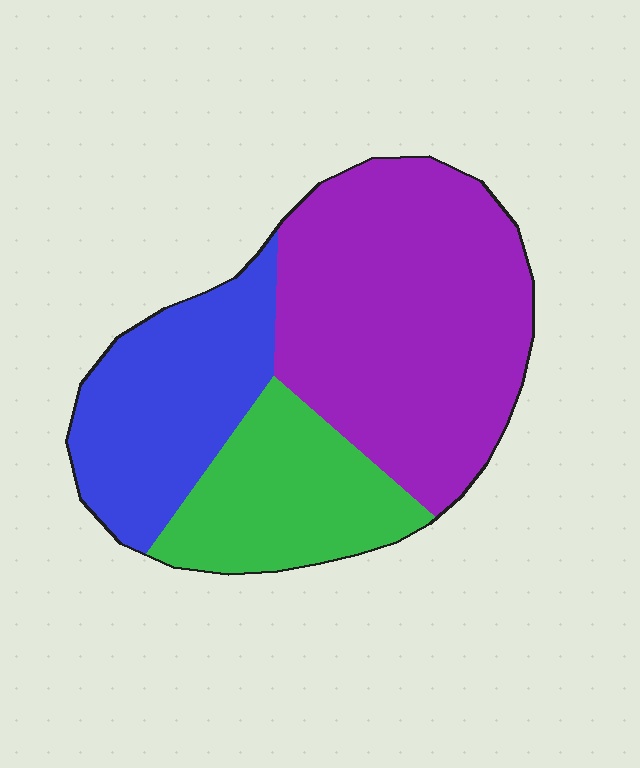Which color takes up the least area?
Green, at roughly 25%.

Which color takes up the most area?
Purple, at roughly 50%.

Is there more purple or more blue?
Purple.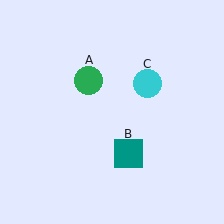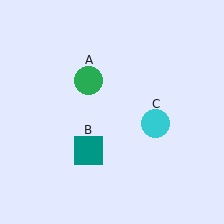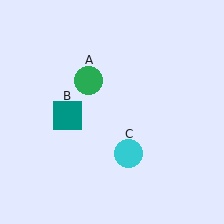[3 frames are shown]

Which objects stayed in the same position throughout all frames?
Green circle (object A) remained stationary.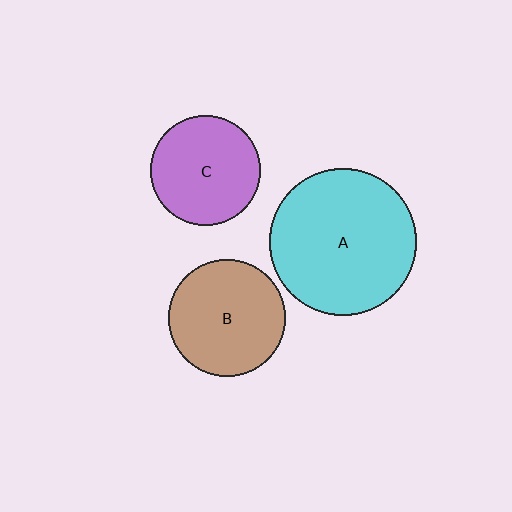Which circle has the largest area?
Circle A (cyan).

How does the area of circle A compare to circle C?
Approximately 1.8 times.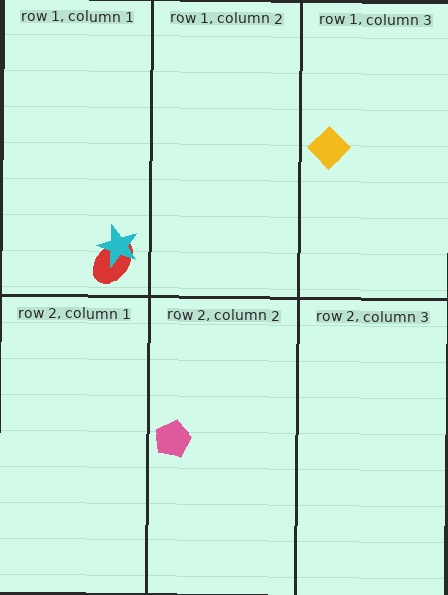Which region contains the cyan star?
The row 1, column 1 region.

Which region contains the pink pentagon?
The row 2, column 2 region.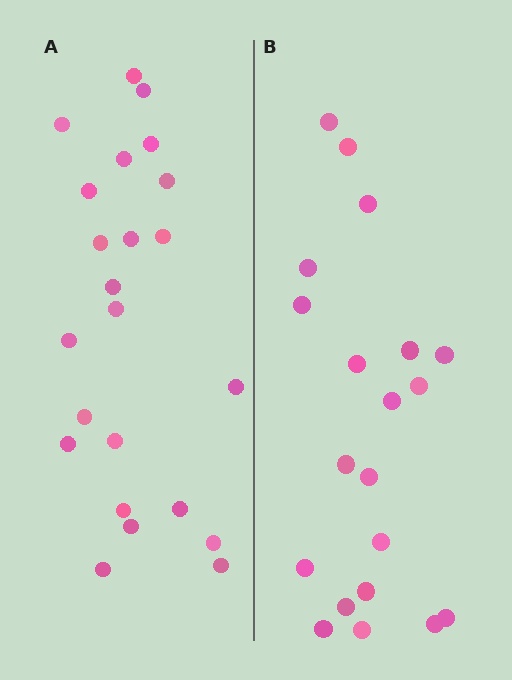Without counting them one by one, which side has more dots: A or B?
Region A (the left region) has more dots.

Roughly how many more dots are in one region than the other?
Region A has just a few more — roughly 2 or 3 more dots than region B.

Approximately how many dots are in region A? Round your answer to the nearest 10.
About 20 dots. (The exact count is 23, which rounds to 20.)